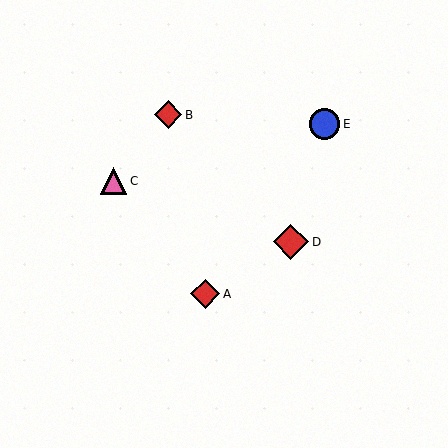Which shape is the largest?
The red diamond (labeled D) is the largest.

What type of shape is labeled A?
Shape A is a red diamond.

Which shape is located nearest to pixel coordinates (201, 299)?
The red diamond (labeled A) at (205, 294) is nearest to that location.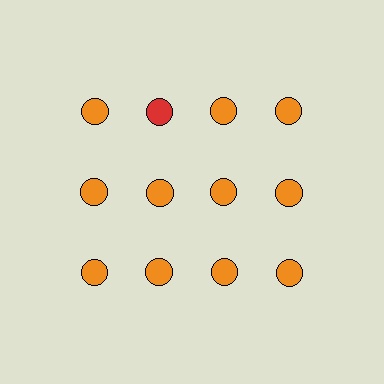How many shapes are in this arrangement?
There are 12 shapes arranged in a grid pattern.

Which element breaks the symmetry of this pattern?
The red circle in the top row, second from left column breaks the symmetry. All other shapes are orange circles.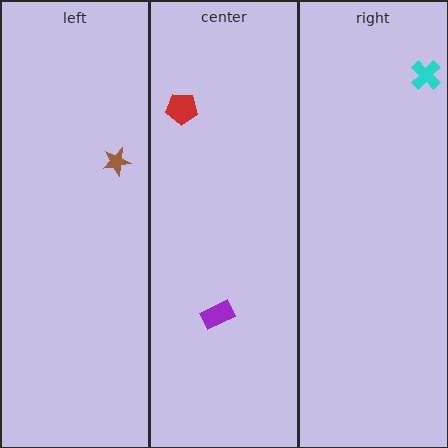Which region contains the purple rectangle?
The center region.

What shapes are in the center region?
The purple rectangle, the red pentagon.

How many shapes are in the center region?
2.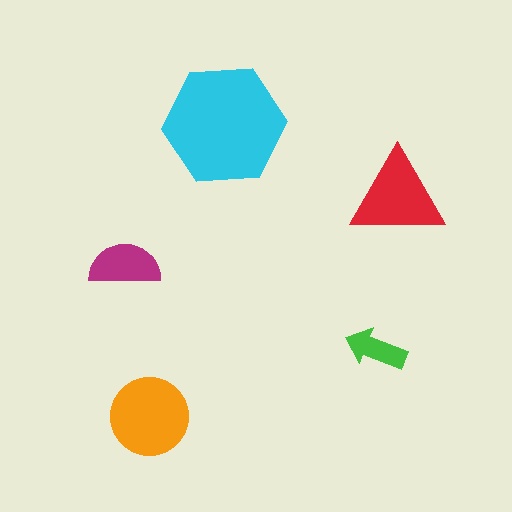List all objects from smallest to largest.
The green arrow, the magenta semicircle, the red triangle, the orange circle, the cyan hexagon.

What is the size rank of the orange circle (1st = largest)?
2nd.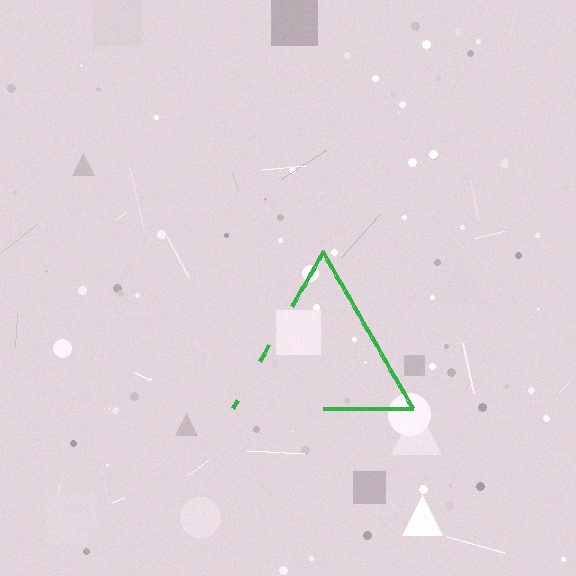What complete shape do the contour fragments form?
The contour fragments form a triangle.